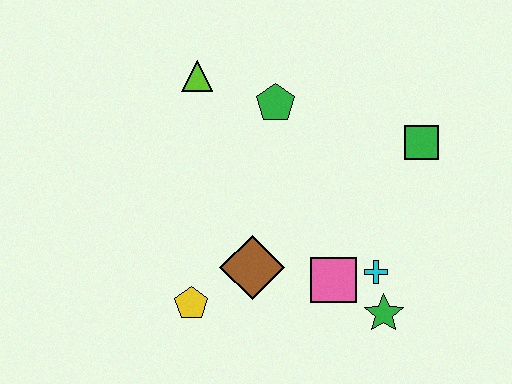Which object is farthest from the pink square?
The lime triangle is farthest from the pink square.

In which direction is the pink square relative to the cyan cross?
The pink square is to the left of the cyan cross.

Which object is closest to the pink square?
The cyan cross is closest to the pink square.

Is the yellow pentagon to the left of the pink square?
Yes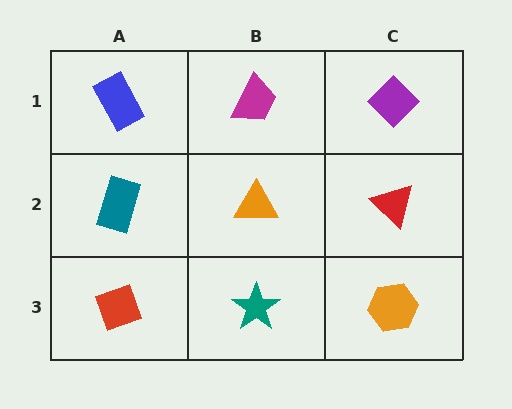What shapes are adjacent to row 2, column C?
A purple diamond (row 1, column C), an orange hexagon (row 3, column C), an orange triangle (row 2, column B).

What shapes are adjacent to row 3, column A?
A teal rectangle (row 2, column A), a teal star (row 3, column B).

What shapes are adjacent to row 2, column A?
A blue rectangle (row 1, column A), a red diamond (row 3, column A), an orange triangle (row 2, column B).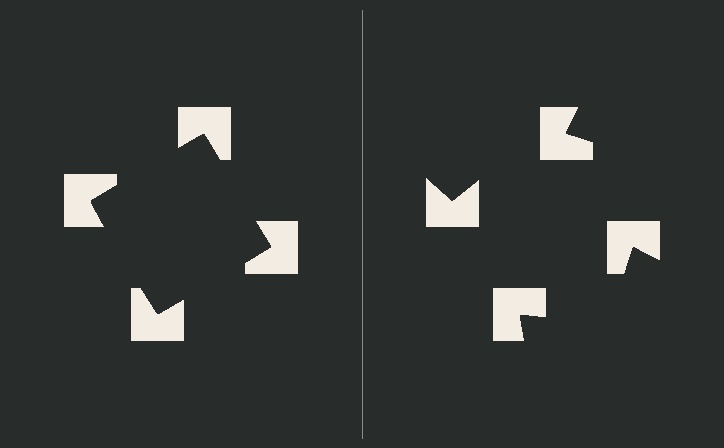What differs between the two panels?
The notched squares are positioned identically on both sides; only the wedge orientations differ. On the left they align to a square; on the right they are misaligned.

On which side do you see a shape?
An illusory square appears on the left side. On the right side the wedge cuts are rotated, so no coherent shape forms.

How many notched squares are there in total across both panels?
8 — 4 on each side.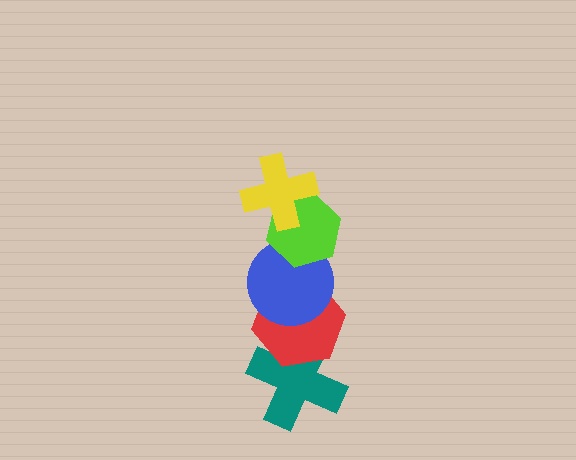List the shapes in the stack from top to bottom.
From top to bottom: the yellow cross, the lime hexagon, the blue circle, the red hexagon, the teal cross.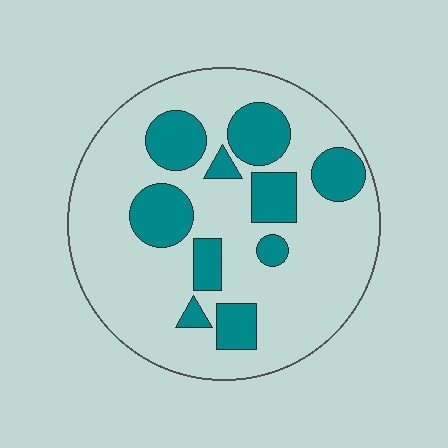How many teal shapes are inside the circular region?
10.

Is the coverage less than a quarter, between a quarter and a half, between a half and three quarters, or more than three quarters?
Between a quarter and a half.